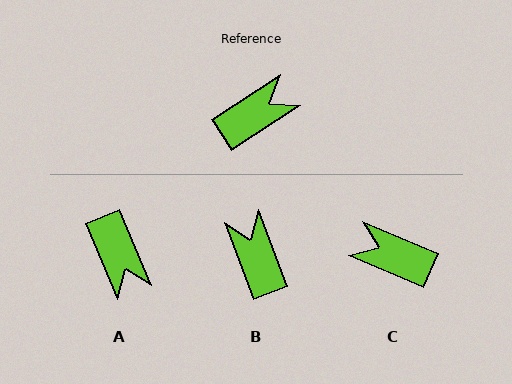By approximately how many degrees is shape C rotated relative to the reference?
Approximately 124 degrees counter-clockwise.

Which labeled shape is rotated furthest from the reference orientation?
C, about 124 degrees away.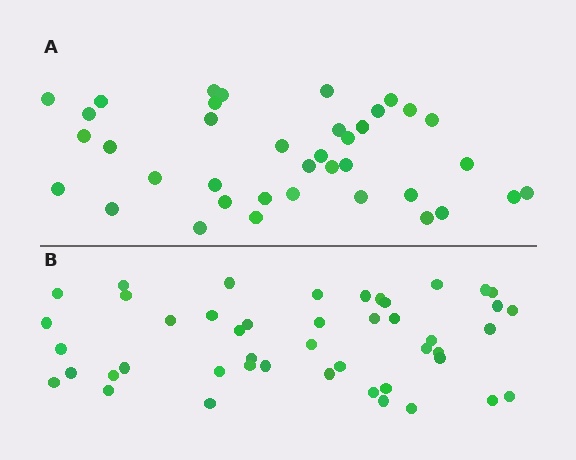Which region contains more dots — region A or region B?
Region B (the bottom region) has more dots.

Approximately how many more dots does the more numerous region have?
Region B has roughly 8 or so more dots than region A.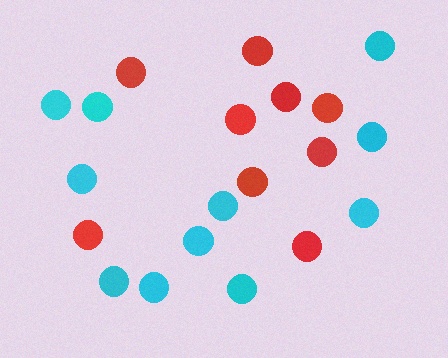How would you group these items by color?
There are 2 groups: one group of cyan circles (11) and one group of red circles (9).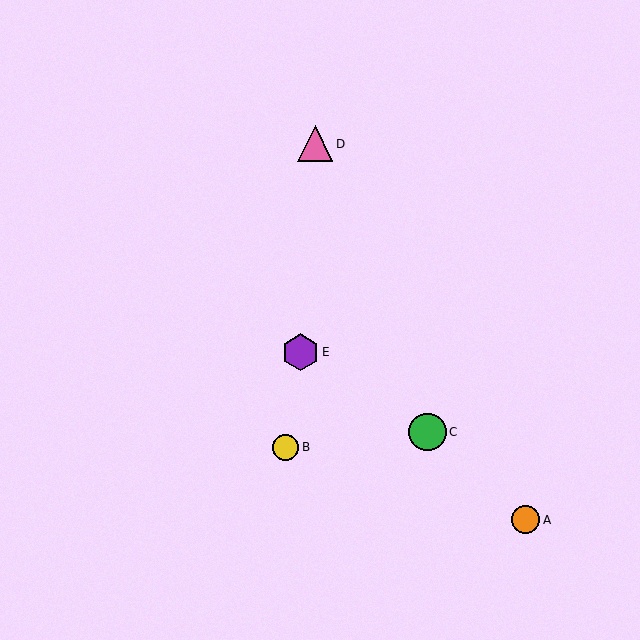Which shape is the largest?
The green circle (labeled C) is the largest.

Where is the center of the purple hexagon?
The center of the purple hexagon is at (300, 352).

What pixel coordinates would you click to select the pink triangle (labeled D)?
Click at (315, 144) to select the pink triangle D.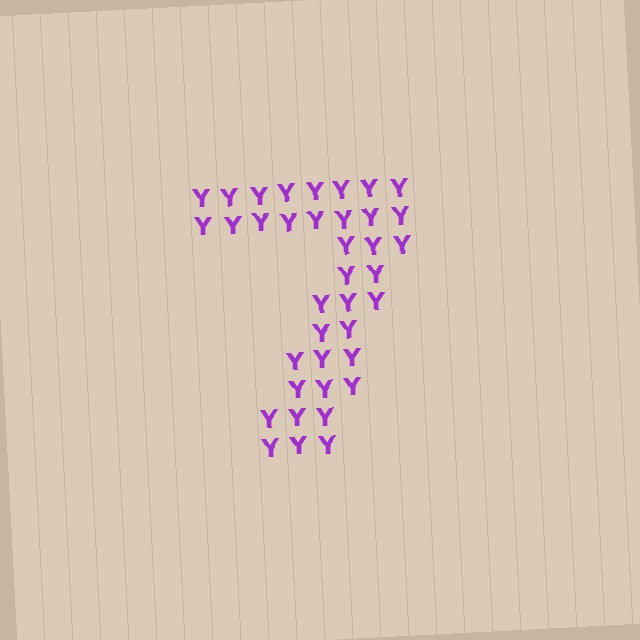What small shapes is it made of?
It is made of small letter Y's.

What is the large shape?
The large shape is the digit 7.